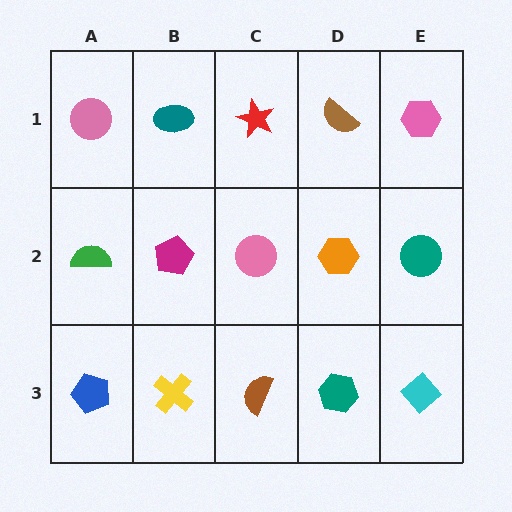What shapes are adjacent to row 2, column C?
A red star (row 1, column C), a brown semicircle (row 3, column C), a magenta pentagon (row 2, column B), an orange hexagon (row 2, column D).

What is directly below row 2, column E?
A cyan diamond.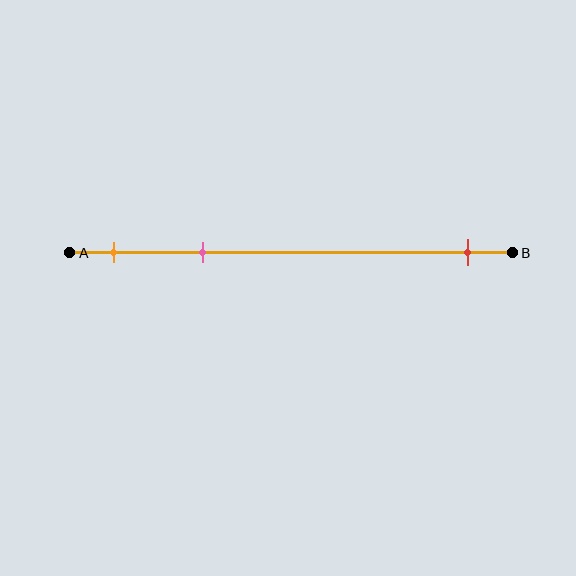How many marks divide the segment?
There are 3 marks dividing the segment.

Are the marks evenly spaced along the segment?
No, the marks are not evenly spaced.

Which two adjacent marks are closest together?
The orange and pink marks are the closest adjacent pair.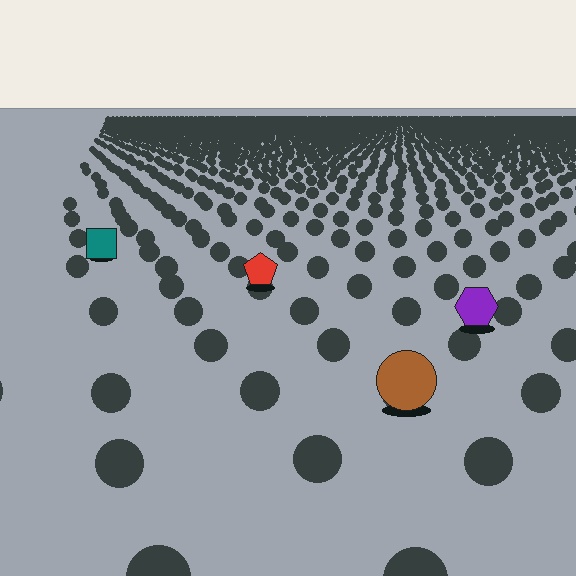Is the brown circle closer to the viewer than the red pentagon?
Yes. The brown circle is closer — you can tell from the texture gradient: the ground texture is coarser near it.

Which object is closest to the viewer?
The brown circle is closest. The texture marks near it are larger and more spread out.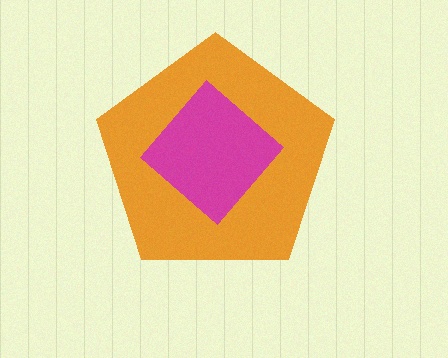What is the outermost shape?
The orange pentagon.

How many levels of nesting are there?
2.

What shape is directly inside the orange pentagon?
The magenta diamond.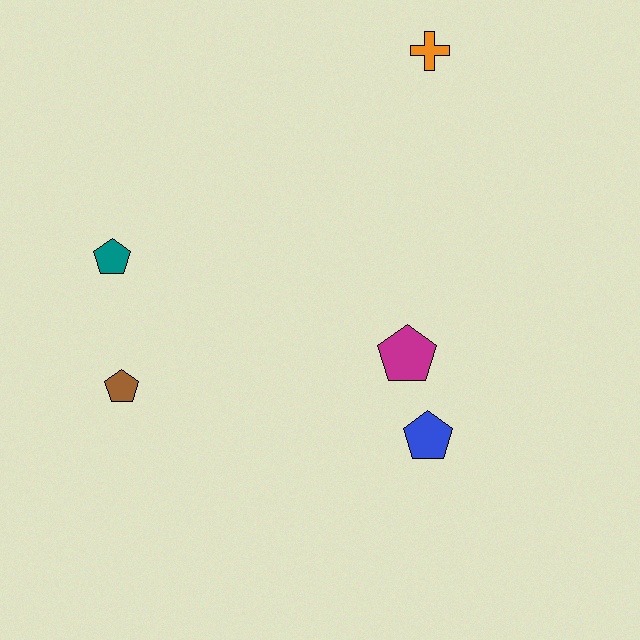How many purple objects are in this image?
There are no purple objects.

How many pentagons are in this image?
There are 4 pentagons.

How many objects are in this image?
There are 5 objects.